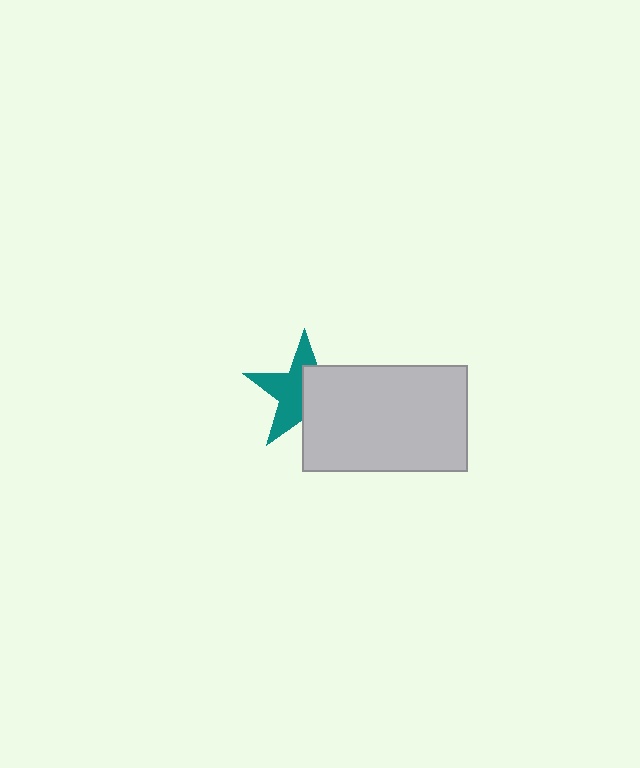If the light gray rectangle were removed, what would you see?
You would see the complete teal star.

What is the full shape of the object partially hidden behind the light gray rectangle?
The partially hidden object is a teal star.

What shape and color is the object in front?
The object in front is a light gray rectangle.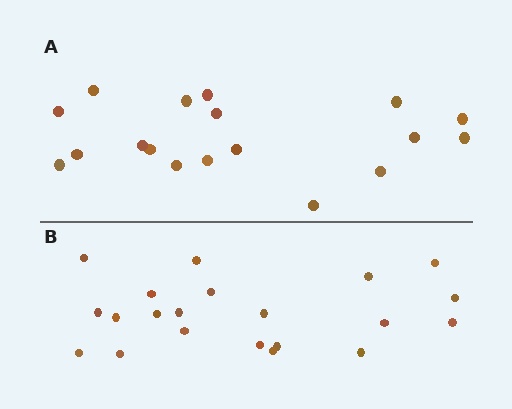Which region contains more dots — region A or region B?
Region B (the bottom region) has more dots.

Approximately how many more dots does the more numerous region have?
Region B has just a few more — roughly 2 or 3 more dots than region A.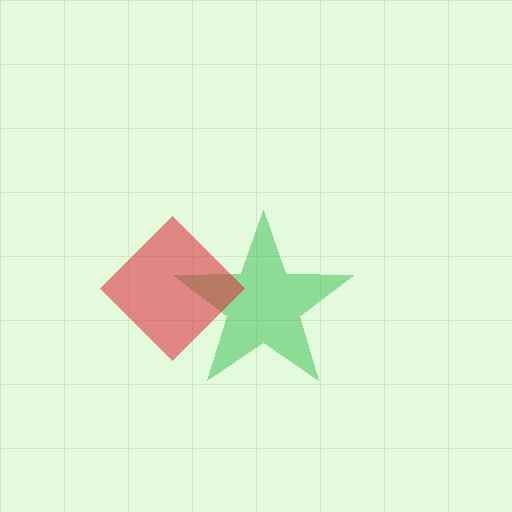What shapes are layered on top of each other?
The layered shapes are: a green star, a red diamond.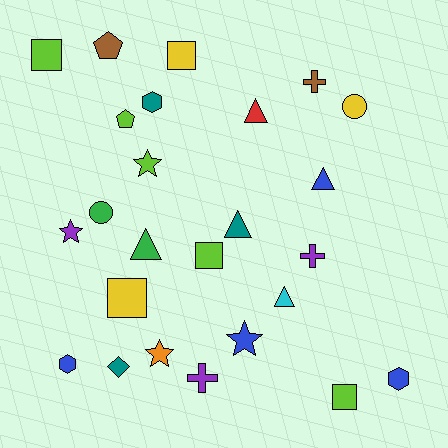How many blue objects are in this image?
There are 4 blue objects.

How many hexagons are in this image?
There are 3 hexagons.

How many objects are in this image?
There are 25 objects.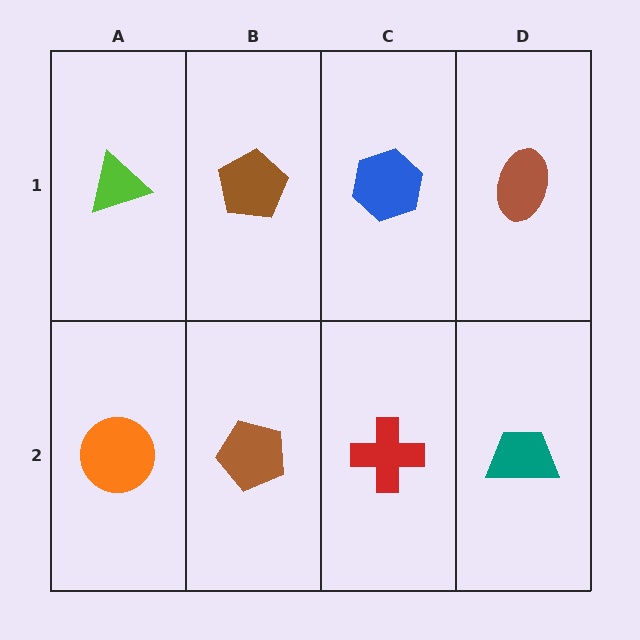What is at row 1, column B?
A brown pentagon.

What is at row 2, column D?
A teal trapezoid.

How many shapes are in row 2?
4 shapes.